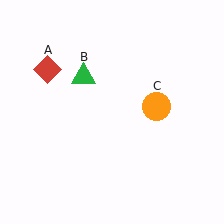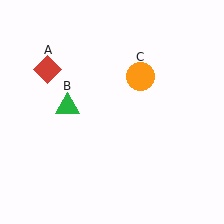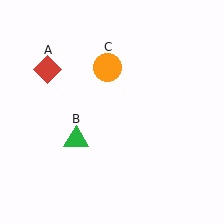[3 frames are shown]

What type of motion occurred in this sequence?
The green triangle (object B), orange circle (object C) rotated counterclockwise around the center of the scene.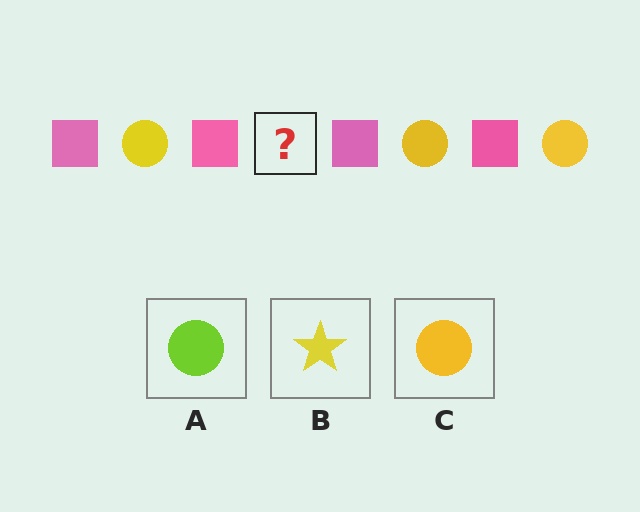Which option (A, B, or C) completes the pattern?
C.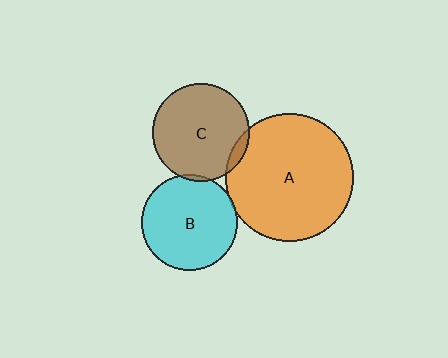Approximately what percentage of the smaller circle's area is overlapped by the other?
Approximately 5%.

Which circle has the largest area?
Circle A (orange).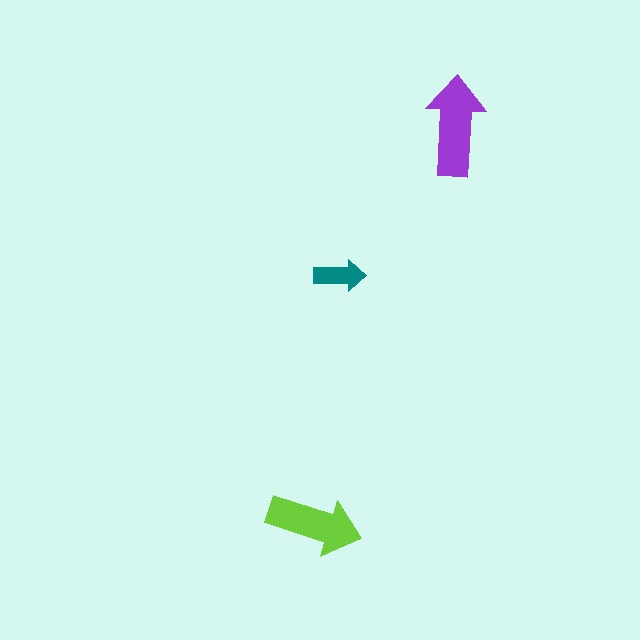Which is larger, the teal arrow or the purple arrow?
The purple one.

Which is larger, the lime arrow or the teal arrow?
The lime one.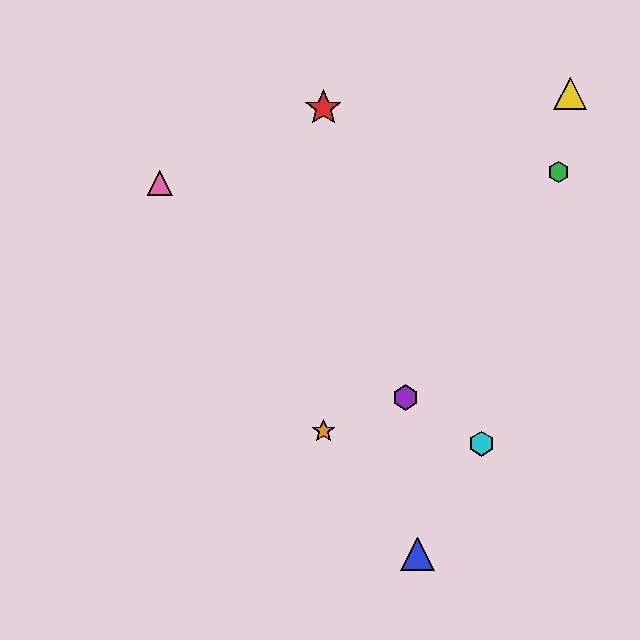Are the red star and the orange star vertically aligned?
Yes, both are at x≈323.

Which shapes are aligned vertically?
The red star, the orange star are aligned vertically.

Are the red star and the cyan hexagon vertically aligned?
No, the red star is at x≈323 and the cyan hexagon is at x≈481.